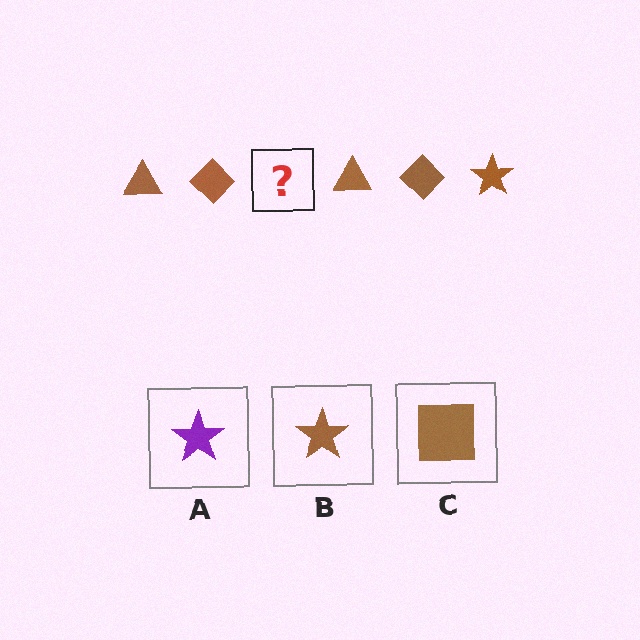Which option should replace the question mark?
Option B.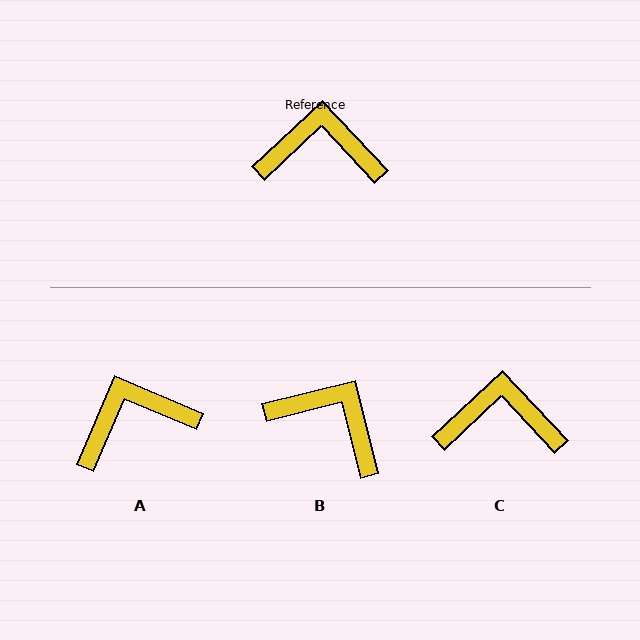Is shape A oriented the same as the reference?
No, it is off by about 24 degrees.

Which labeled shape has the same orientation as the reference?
C.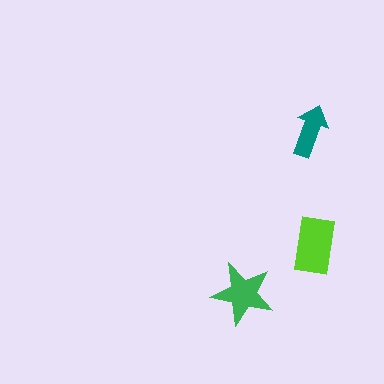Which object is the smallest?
The teal arrow.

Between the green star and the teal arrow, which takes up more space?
The green star.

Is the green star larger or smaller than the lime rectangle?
Smaller.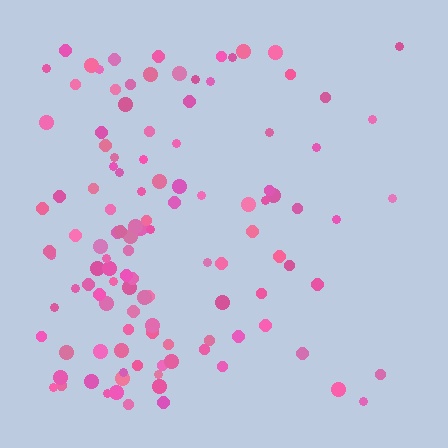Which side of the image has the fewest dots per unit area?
The right.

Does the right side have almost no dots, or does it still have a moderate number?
Still a moderate number, just noticeably fewer than the left.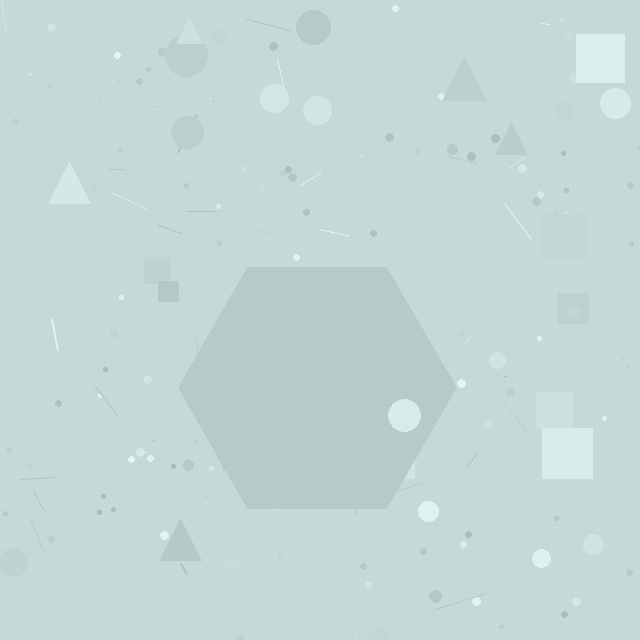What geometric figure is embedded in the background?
A hexagon is embedded in the background.